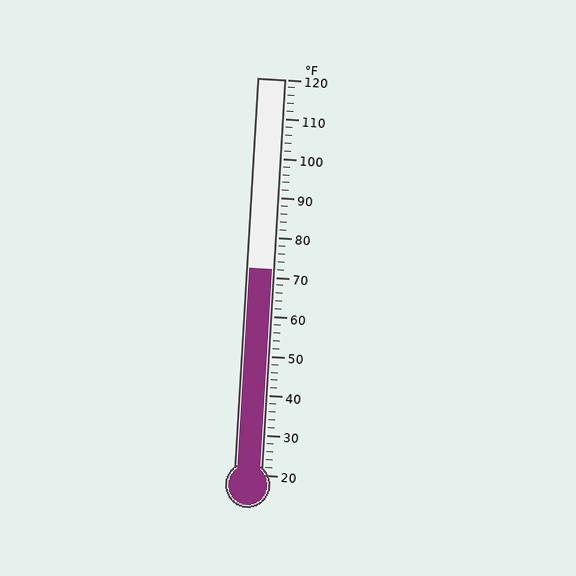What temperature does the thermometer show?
The thermometer shows approximately 72°F.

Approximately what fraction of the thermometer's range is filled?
The thermometer is filled to approximately 50% of its range.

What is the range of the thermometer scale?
The thermometer scale ranges from 20°F to 120°F.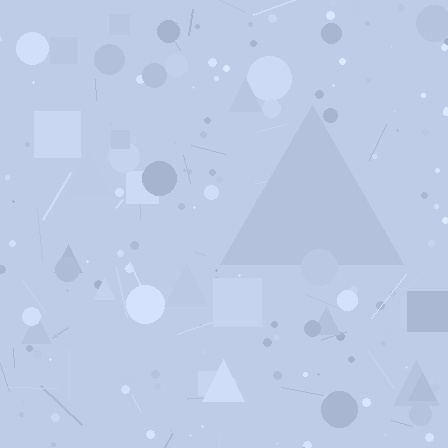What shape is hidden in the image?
A triangle is hidden in the image.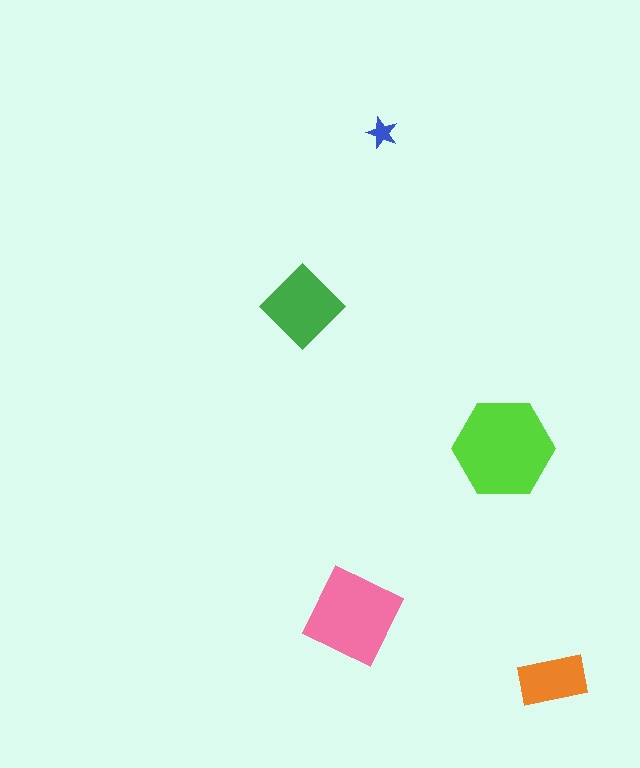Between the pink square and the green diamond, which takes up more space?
The pink square.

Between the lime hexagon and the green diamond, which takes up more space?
The lime hexagon.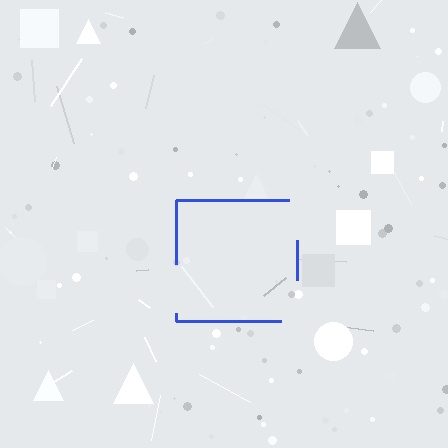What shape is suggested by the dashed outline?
The dashed outline suggests a square.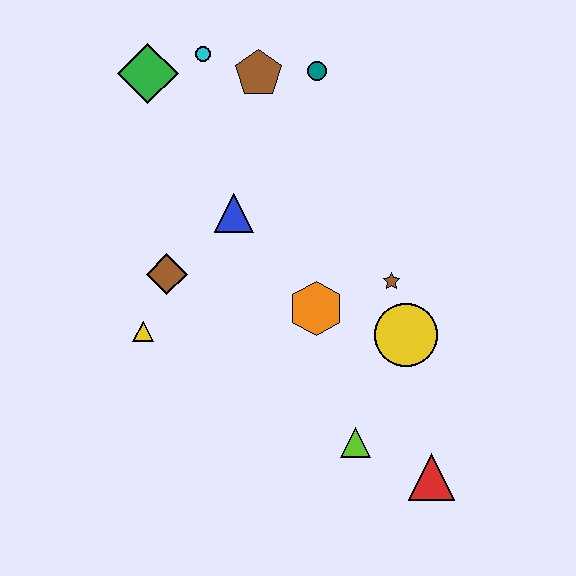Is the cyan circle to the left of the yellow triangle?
No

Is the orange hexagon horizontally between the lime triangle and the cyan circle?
Yes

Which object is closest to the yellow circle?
The brown star is closest to the yellow circle.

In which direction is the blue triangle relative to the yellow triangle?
The blue triangle is above the yellow triangle.